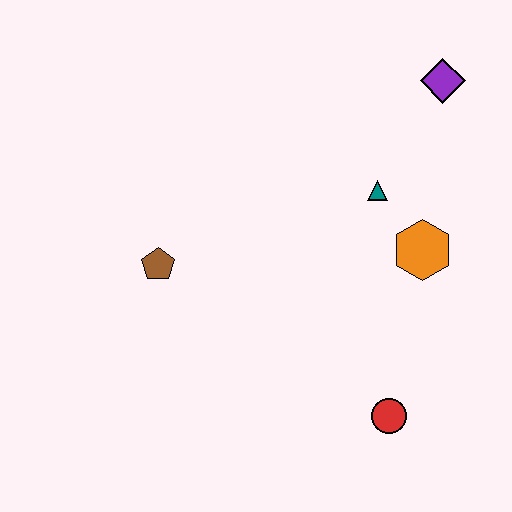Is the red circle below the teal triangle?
Yes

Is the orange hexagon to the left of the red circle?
No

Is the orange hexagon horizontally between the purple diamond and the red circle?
Yes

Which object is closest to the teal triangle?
The orange hexagon is closest to the teal triangle.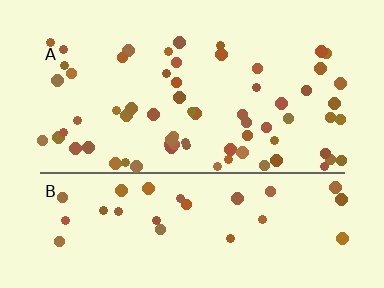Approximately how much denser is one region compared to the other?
Approximately 2.0× — region A over region B.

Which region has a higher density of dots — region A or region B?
A (the top).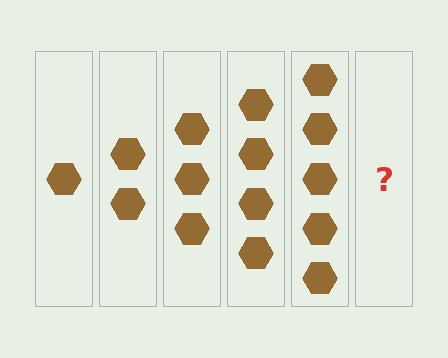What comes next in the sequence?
The next element should be 6 hexagons.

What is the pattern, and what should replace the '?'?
The pattern is that each step adds one more hexagon. The '?' should be 6 hexagons.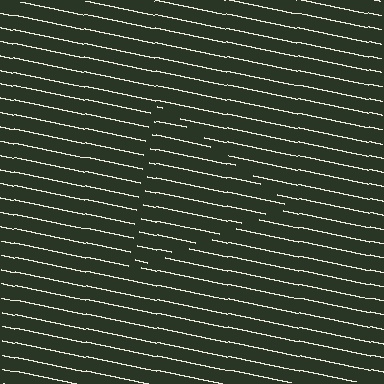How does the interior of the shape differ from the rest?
The interior of the shape contains the same grating, shifted by half a period — the contour is defined by the phase discontinuity where line-ends from the inner and outer gratings abut.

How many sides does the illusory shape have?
3 sides — the line-ends trace a triangle.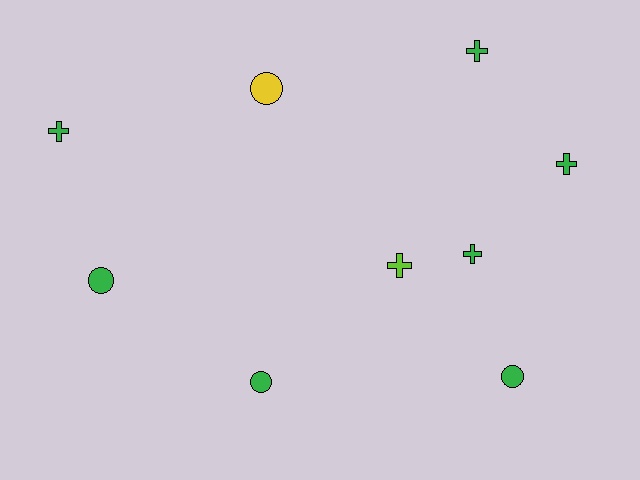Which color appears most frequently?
Green, with 7 objects.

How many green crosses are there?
There are 4 green crosses.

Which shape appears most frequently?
Cross, with 5 objects.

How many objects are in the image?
There are 9 objects.